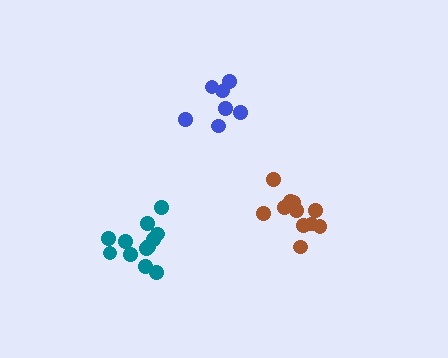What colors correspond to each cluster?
The clusters are colored: teal, blue, brown.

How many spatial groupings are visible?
There are 3 spatial groupings.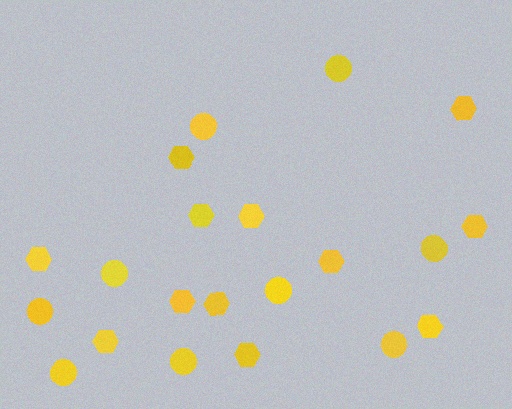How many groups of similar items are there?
There are 2 groups: one group of circles (9) and one group of hexagons (12).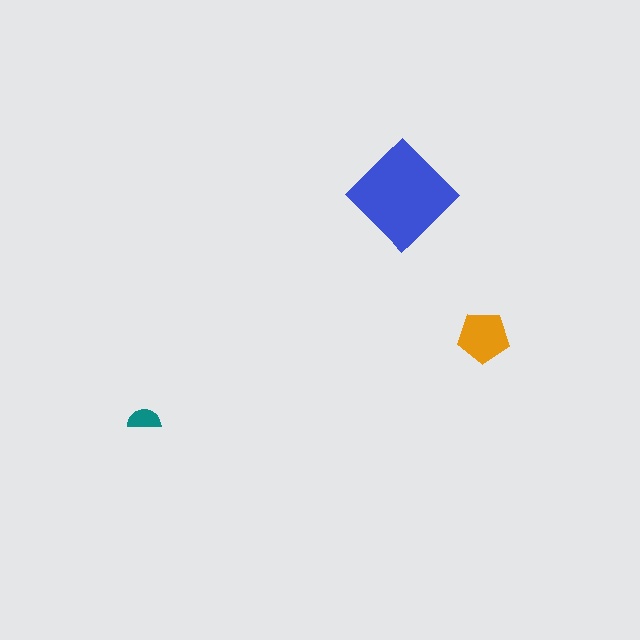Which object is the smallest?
The teal semicircle.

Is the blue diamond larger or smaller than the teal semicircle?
Larger.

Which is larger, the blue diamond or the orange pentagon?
The blue diamond.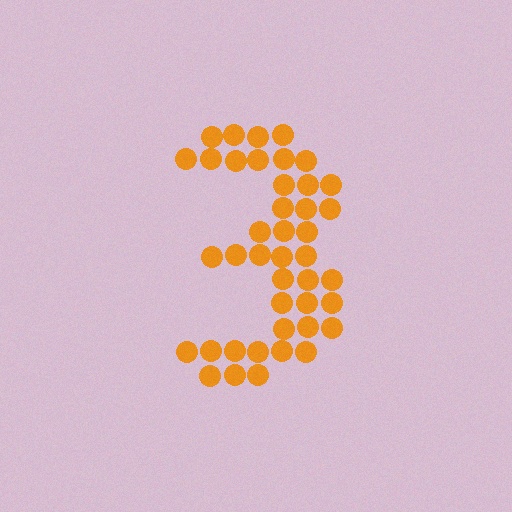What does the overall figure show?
The overall figure shows the digit 3.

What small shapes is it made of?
It is made of small circles.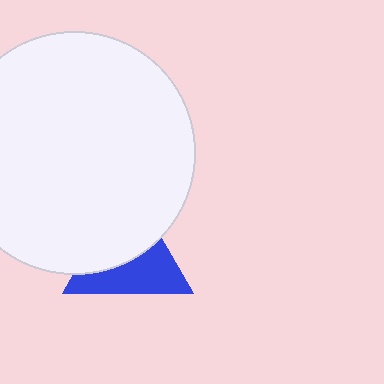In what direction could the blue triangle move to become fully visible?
The blue triangle could move down. That would shift it out from behind the white circle entirely.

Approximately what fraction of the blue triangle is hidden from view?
Roughly 52% of the blue triangle is hidden behind the white circle.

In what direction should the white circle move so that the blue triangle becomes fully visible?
The white circle should move up. That is the shortest direction to clear the overlap and leave the blue triangle fully visible.